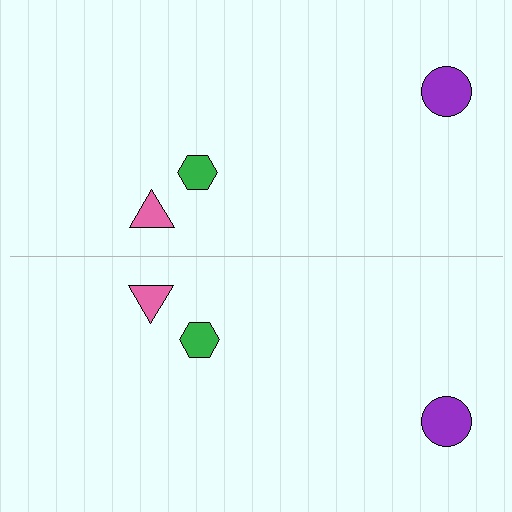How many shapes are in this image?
There are 6 shapes in this image.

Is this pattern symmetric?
Yes, this pattern has bilateral (reflection) symmetry.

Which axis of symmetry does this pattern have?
The pattern has a horizontal axis of symmetry running through the center of the image.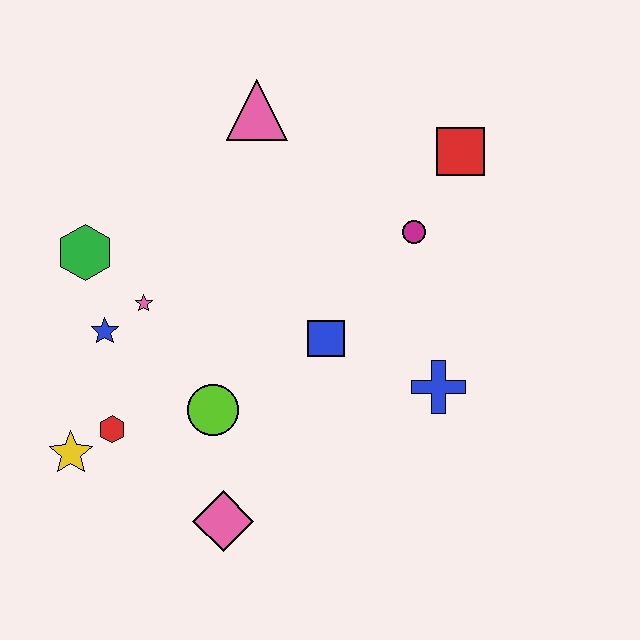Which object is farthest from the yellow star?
The red square is farthest from the yellow star.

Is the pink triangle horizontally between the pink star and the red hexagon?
No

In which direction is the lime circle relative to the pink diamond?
The lime circle is above the pink diamond.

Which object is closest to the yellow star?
The red hexagon is closest to the yellow star.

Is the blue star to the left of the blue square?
Yes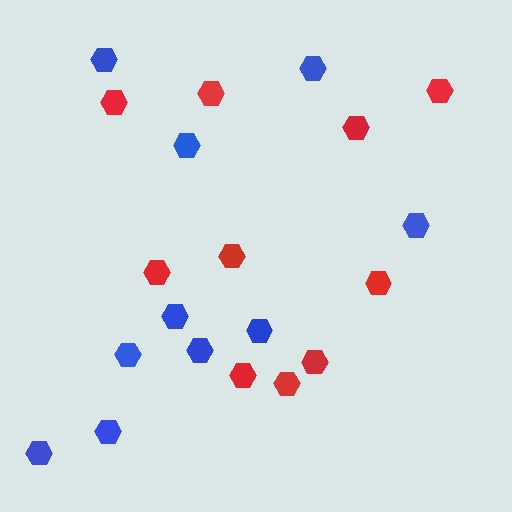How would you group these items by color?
There are 2 groups: one group of blue hexagons (10) and one group of red hexagons (10).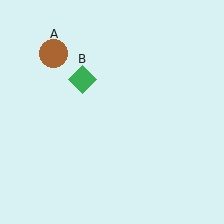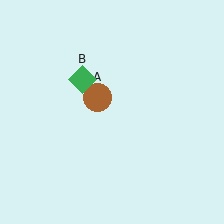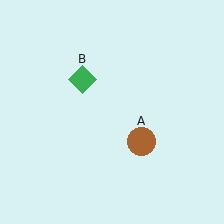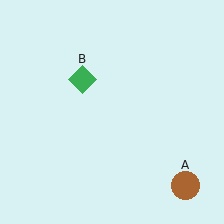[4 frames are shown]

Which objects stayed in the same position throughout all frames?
Green diamond (object B) remained stationary.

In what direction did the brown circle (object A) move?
The brown circle (object A) moved down and to the right.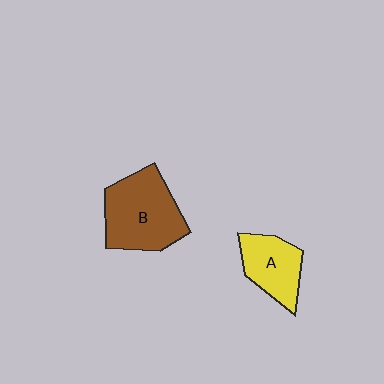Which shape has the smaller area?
Shape A (yellow).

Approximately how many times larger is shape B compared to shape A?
Approximately 1.6 times.